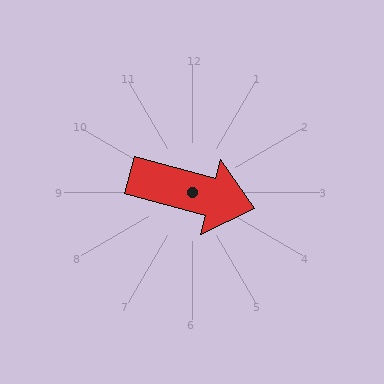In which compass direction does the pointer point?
East.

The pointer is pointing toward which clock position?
Roughly 4 o'clock.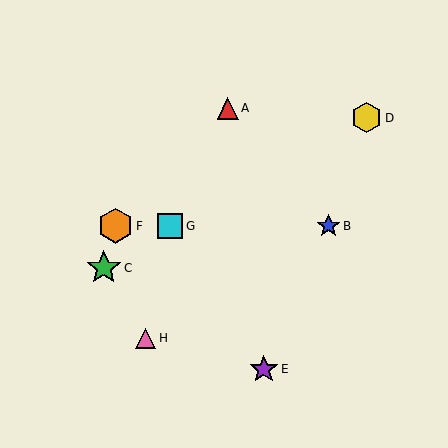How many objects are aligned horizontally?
3 objects (B, F, G) are aligned horizontally.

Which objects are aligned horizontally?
Objects B, F, G are aligned horizontally.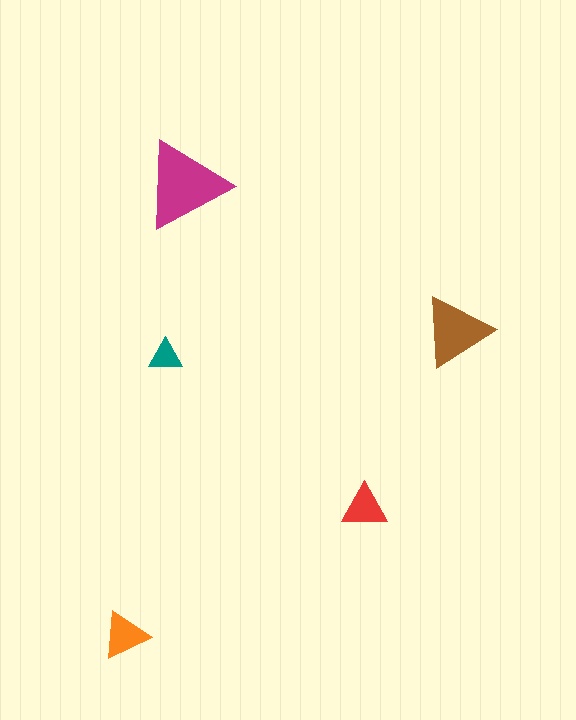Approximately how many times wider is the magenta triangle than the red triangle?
About 2 times wider.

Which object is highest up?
The magenta triangle is topmost.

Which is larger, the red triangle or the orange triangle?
The orange one.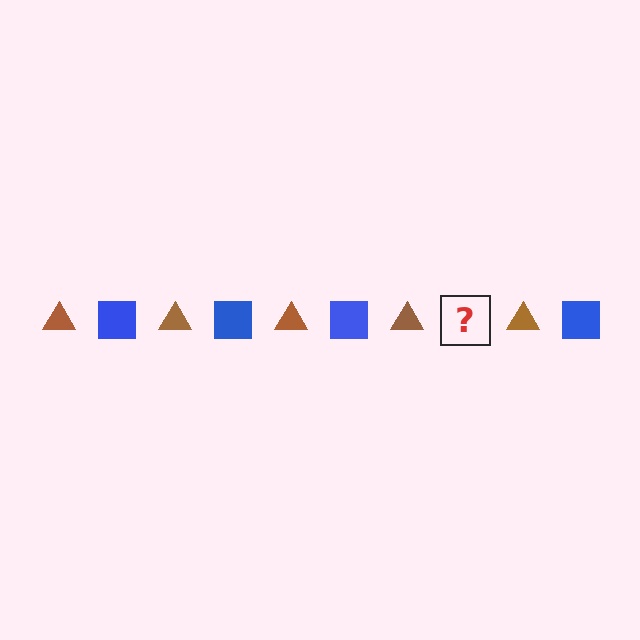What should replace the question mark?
The question mark should be replaced with a blue square.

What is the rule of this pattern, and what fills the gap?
The rule is that the pattern alternates between brown triangle and blue square. The gap should be filled with a blue square.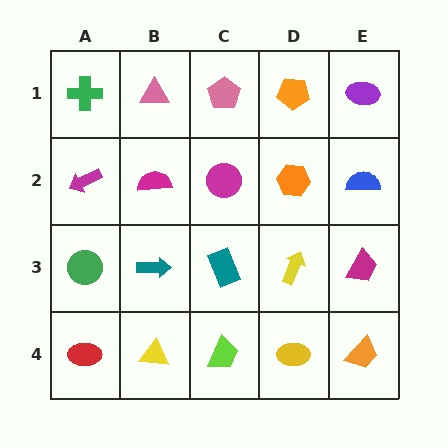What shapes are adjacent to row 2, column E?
A purple ellipse (row 1, column E), a magenta trapezoid (row 3, column E), an orange hexagon (row 2, column D).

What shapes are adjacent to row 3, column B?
A magenta semicircle (row 2, column B), a yellow triangle (row 4, column B), a green circle (row 3, column A), a teal rectangle (row 3, column C).